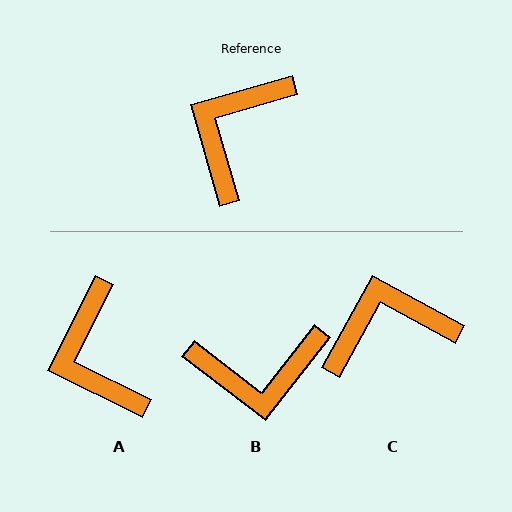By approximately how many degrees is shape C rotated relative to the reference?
Approximately 45 degrees clockwise.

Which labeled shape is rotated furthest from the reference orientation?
B, about 126 degrees away.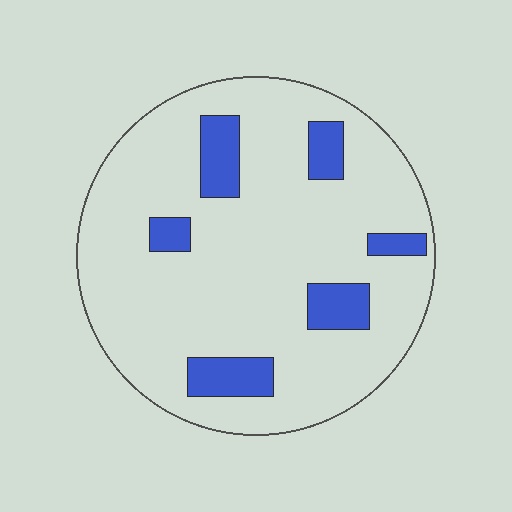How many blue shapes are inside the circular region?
6.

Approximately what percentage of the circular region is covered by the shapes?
Approximately 15%.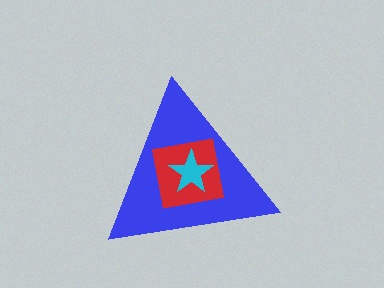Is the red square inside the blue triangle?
Yes.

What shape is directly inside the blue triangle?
The red square.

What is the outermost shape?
The blue triangle.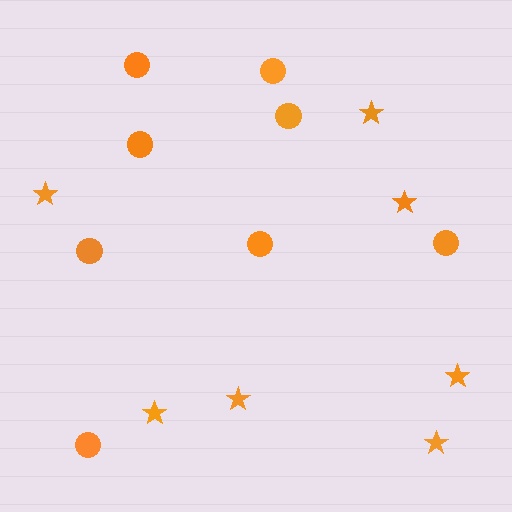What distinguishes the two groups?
There are 2 groups: one group of stars (7) and one group of circles (8).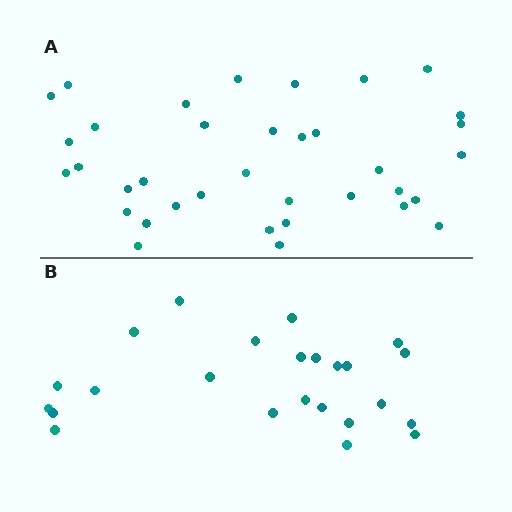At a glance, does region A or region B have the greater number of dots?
Region A (the top region) has more dots.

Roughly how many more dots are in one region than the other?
Region A has roughly 12 or so more dots than region B.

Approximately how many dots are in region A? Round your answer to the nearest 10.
About 40 dots. (The exact count is 36, which rounds to 40.)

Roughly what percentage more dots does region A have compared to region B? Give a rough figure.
About 50% more.